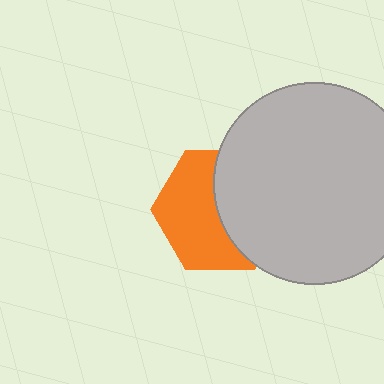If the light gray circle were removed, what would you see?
You would see the complete orange hexagon.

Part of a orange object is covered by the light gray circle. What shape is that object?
It is a hexagon.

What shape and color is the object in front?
The object in front is a light gray circle.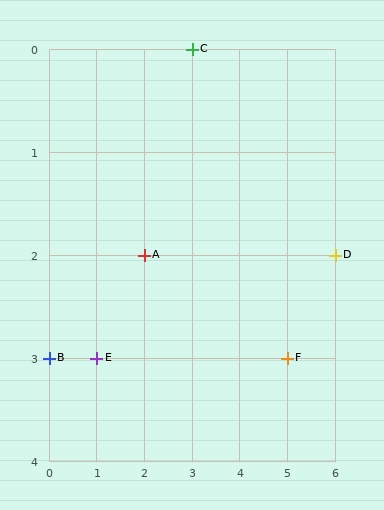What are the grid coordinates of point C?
Point C is at grid coordinates (3, 0).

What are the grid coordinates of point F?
Point F is at grid coordinates (5, 3).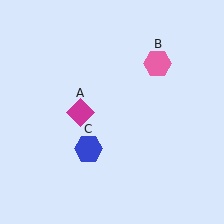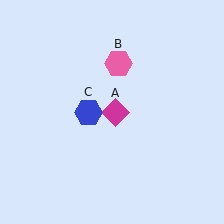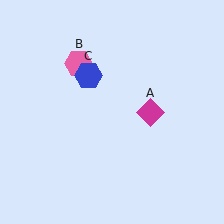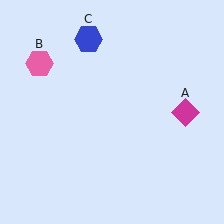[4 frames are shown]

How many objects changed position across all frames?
3 objects changed position: magenta diamond (object A), pink hexagon (object B), blue hexagon (object C).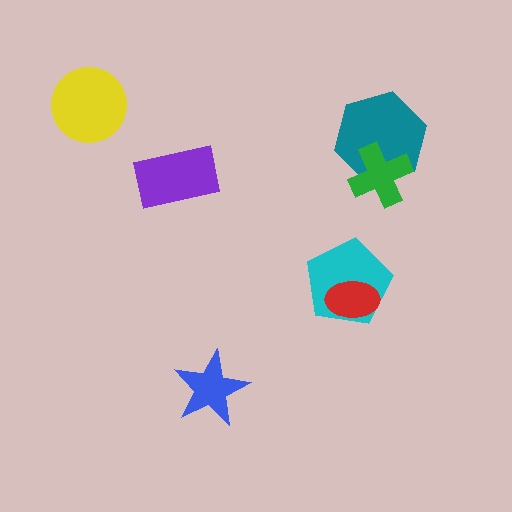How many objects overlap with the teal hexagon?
1 object overlaps with the teal hexagon.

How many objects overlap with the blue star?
0 objects overlap with the blue star.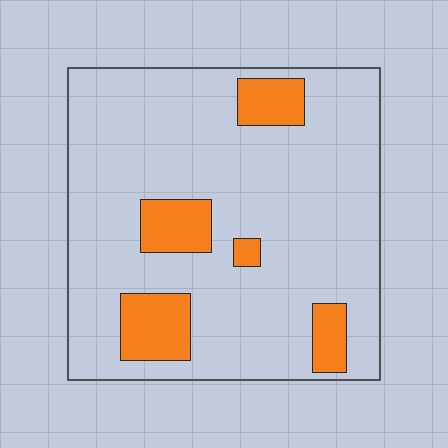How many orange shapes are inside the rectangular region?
5.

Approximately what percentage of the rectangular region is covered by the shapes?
Approximately 15%.